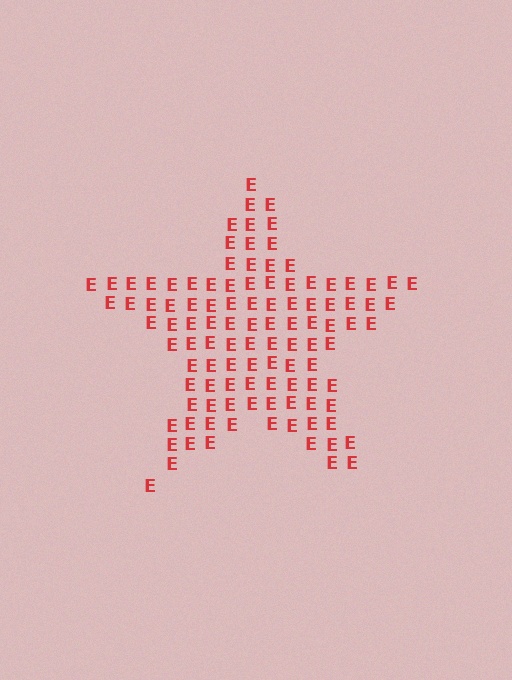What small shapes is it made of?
It is made of small letter E's.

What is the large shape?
The large shape is a star.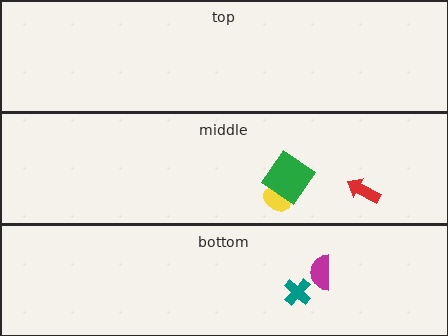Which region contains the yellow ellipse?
The middle region.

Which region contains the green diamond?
The middle region.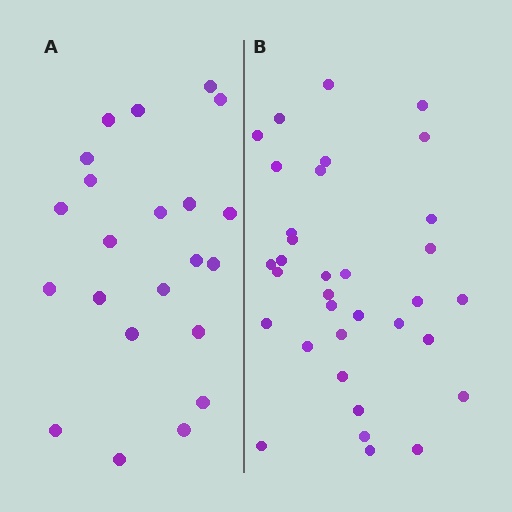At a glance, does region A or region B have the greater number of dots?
Region B (the right region) has more dots.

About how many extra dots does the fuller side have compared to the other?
Region B has roughly 12 or so more dots than region A.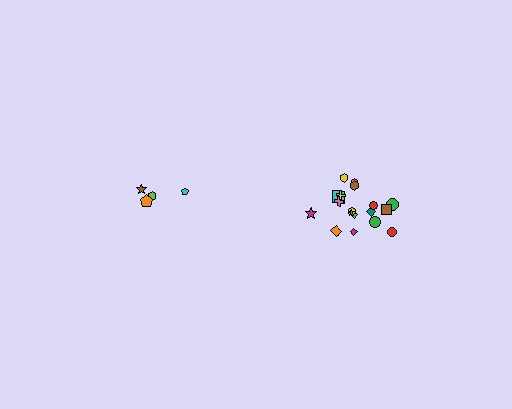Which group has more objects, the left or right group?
The right group.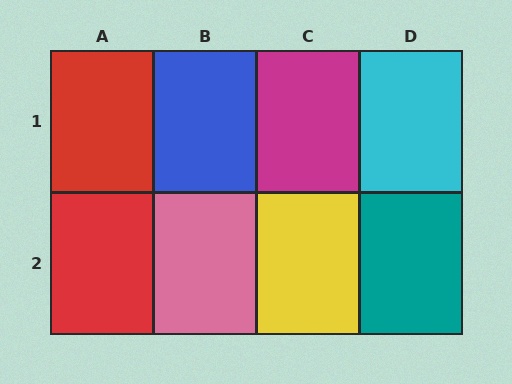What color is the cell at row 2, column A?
Red.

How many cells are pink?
1 cell is pink.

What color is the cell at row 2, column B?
Pink.